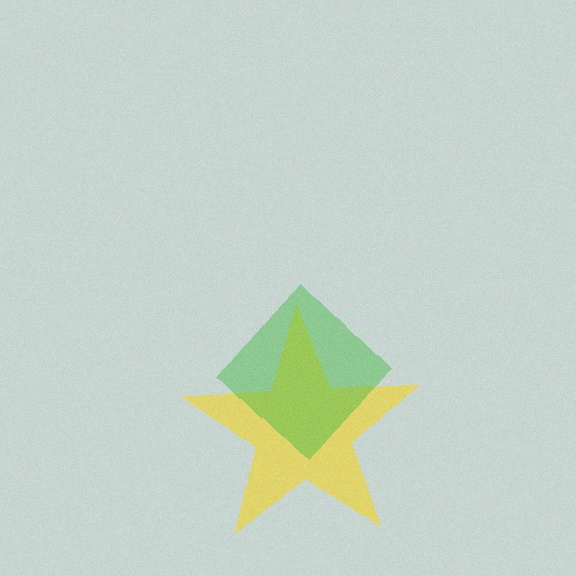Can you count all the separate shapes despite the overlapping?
Yes, there are 2 separate shapes.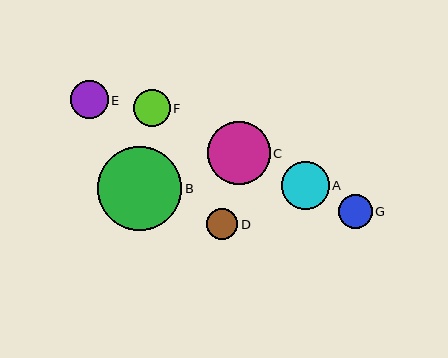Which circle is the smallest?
Circle D is the smallest with a size of approximately 31 pixels.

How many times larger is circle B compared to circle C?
Circle B is approximately 1.3 times the size of circle C.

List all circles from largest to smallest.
From largest to smallest: B, C, A, E, F, G, D.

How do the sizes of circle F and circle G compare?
Circle F and circle G are approximately the same size.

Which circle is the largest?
Circle B is the largest with a size of approximately 84 pixels.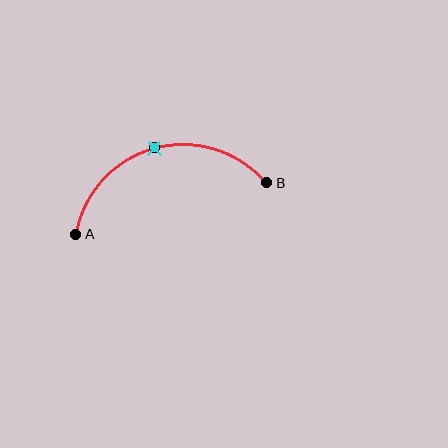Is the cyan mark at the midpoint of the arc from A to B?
Yes. The cyan mark lies on the arc at equal arc-length from both A and B — it is the arc midpoint.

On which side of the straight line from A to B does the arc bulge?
The arc bulges above the straight line connecting A and B.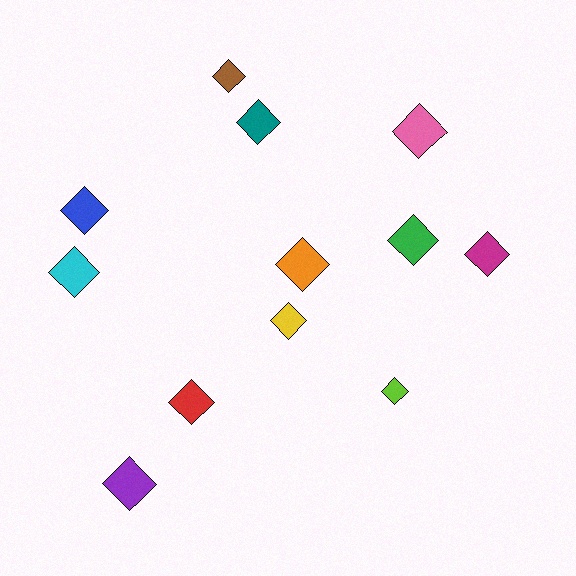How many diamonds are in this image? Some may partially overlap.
There are 12 diamonds.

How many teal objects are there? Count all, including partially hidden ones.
There is 1 teal object.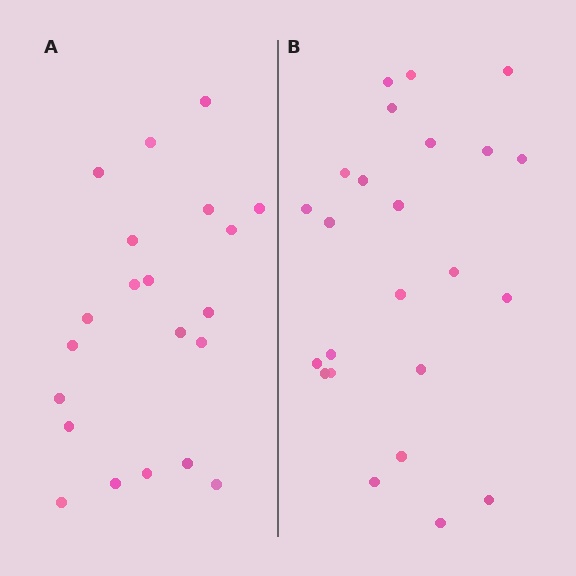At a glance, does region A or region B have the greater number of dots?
Region B (the right region) has more dots.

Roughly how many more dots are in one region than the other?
Region B has just a few more — roughly 2 or 3 more dots than region A.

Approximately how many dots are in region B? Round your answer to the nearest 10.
About 20 dots. (The exact count is 24, which rounds to 20.)